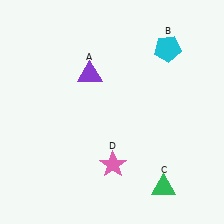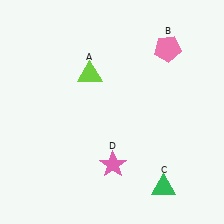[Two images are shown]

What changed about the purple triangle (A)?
In Image 1, A is purple. In Image 2, it changed to lime.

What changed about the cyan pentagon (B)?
In Image 1, B is cyan. In Image 2, it changed to pink.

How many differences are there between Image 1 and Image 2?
There are 2 differences between the two images.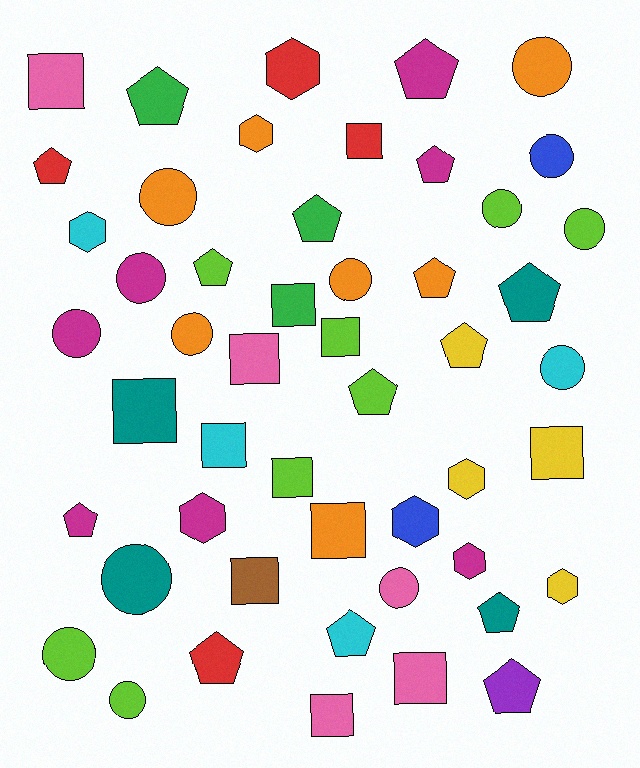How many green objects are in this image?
There are 3 green objects.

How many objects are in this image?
There are 50 objects.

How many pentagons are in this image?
There are 15 pentagons.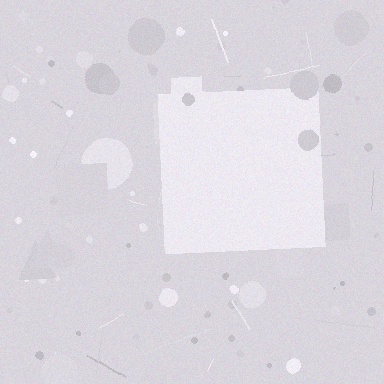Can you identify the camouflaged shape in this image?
The camouflaged shape is a square.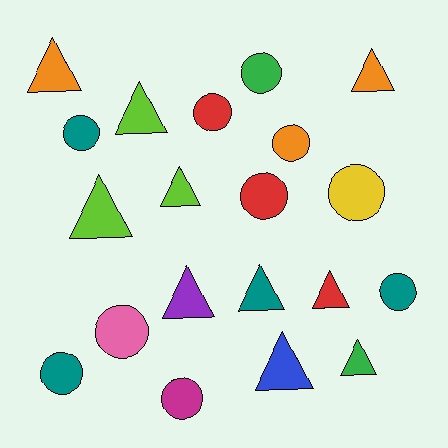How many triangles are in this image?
There are 10 triangles.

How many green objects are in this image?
There are 2 green objects.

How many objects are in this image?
There are 20 objects.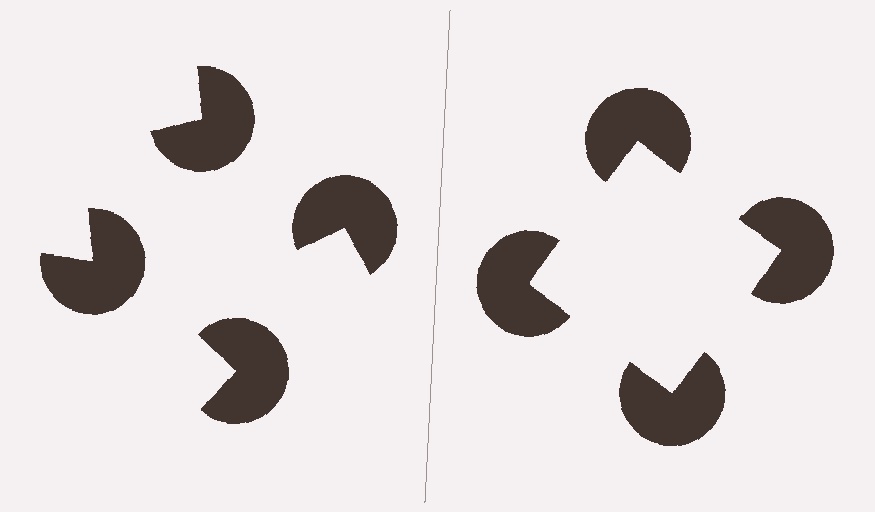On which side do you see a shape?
An illusory square appears on the right side. On the left side the wedge cuts are rotated, so no coherent shape forms.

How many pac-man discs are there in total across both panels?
8 — 4 on each side.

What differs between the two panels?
The pac-man discs are positioned identically on both sides; only the wedge orientations differ. On the right they align to a square; on the left they are misaligned.